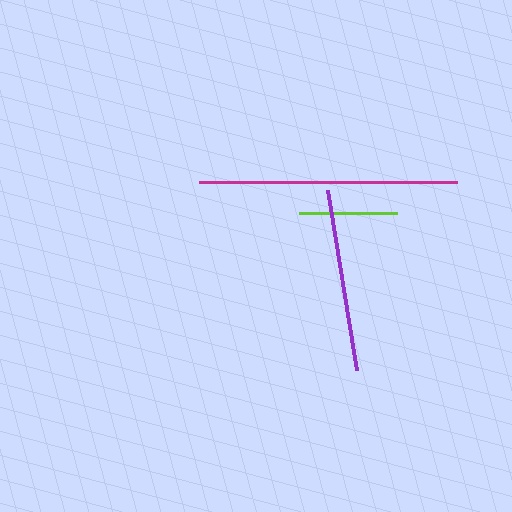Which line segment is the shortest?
The lime line is the shortest at approximately 98 pixels.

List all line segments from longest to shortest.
From longest to shortest: magenta, purple, lime.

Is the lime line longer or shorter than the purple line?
The purple line is longer than the lime line.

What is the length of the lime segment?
The lime segment is approximately 98 pixels long.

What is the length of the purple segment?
The purple segment is approximately 182 pixels long.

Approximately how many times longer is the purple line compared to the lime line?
The purple line is approximately 1.9 times the length of the lime line.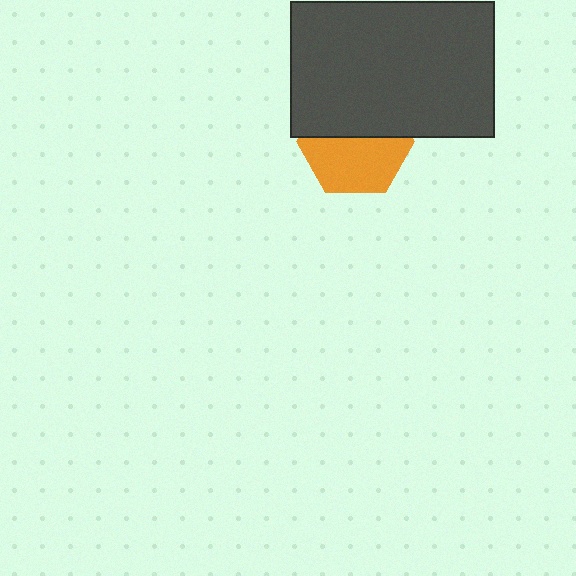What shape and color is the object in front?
The object in front is a dark gray rectangle.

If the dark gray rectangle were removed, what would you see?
You would see the complete orange hexagon.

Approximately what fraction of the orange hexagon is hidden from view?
Roughly 45% of the orange hexagon is hidden behind the dark gray rectangle.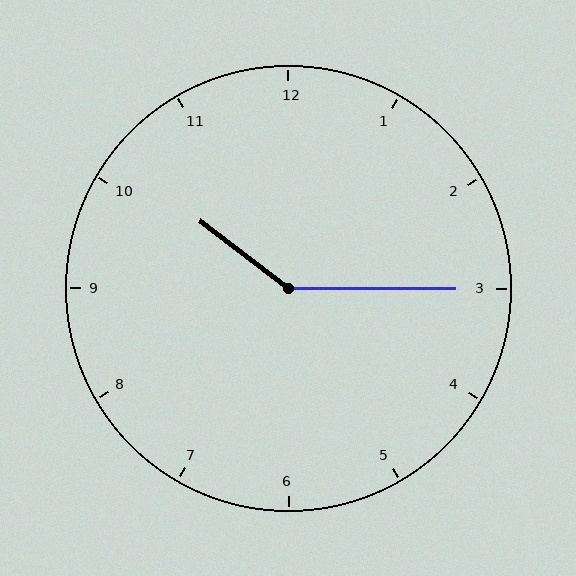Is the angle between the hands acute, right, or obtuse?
It is obtuse.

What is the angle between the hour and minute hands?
Approximately 142 degrees.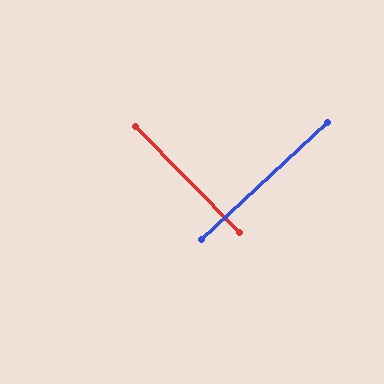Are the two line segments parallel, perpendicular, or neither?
Perpendicular — they meet at approximately 89°.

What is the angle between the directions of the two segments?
Approximately 89 degrees.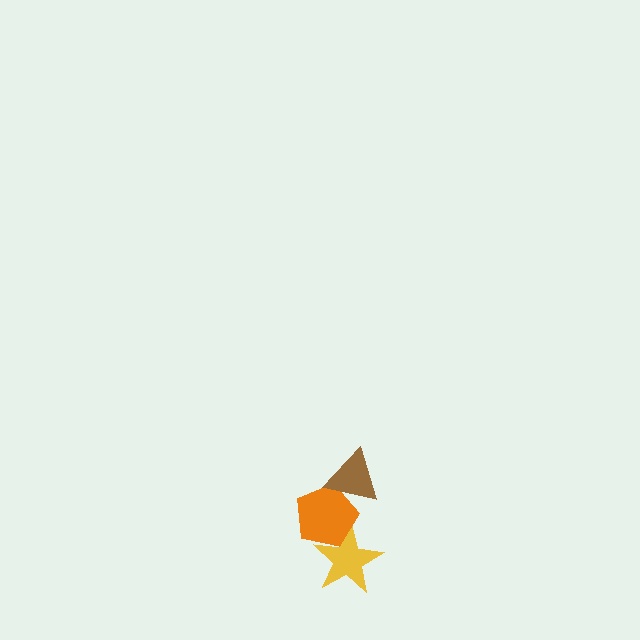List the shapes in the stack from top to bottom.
From top to bottom: the brown triangle, the orange pentagon, the yellow star.